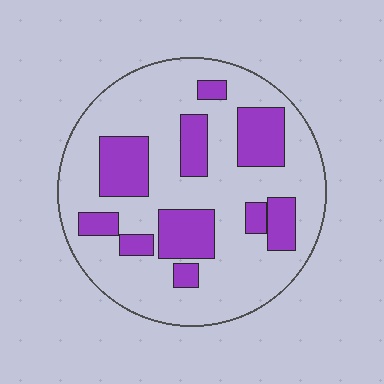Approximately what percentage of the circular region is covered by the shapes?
Approximately 30%.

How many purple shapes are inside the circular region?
10.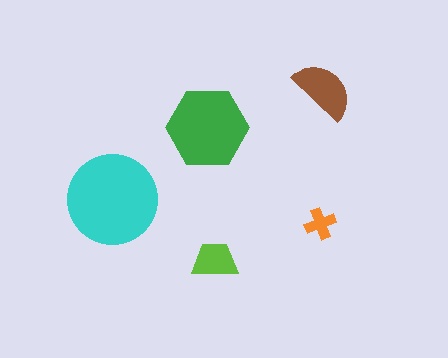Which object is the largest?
The cyan circle.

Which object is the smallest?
The orange cross.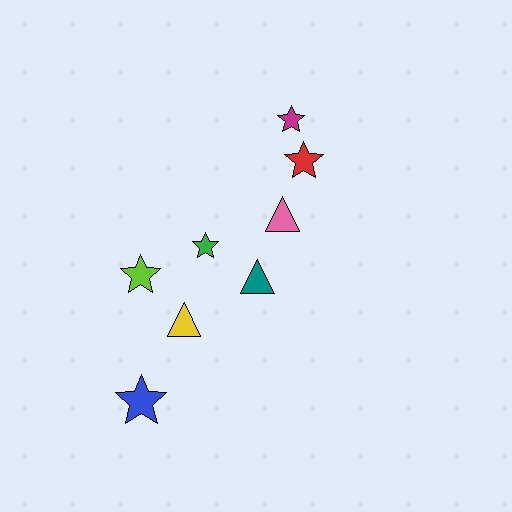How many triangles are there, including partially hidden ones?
There are 3 triangles.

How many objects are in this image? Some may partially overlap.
There are 8 objects.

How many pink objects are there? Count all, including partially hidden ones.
There is 1 pink object.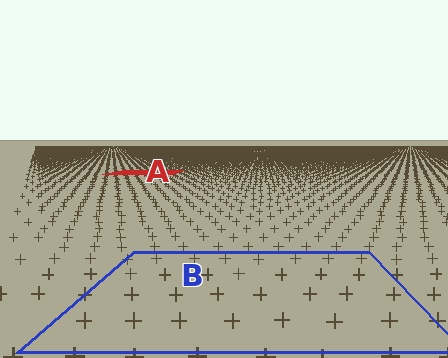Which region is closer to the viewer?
Region B is closer. The texture elements there are larger and more spread out.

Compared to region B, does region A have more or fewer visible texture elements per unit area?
Region A has more texture elements per unit area — they are packed more densely because it is farther away.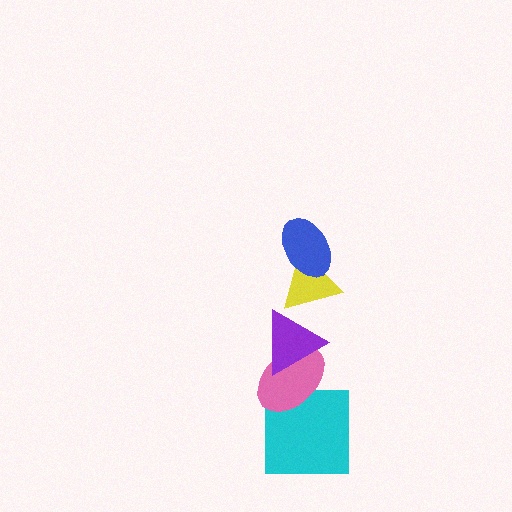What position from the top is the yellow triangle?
The yellow triangle is 2nd from the top.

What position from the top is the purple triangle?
The purple triangle is 3rd from the top.